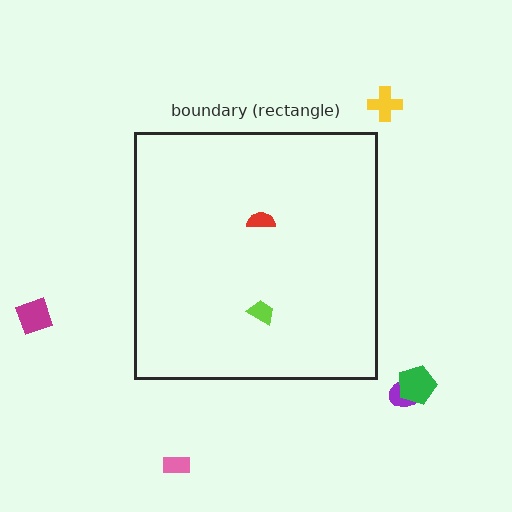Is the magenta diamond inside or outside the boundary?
Outside.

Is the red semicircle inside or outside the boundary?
Inside.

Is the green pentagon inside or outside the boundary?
Outside.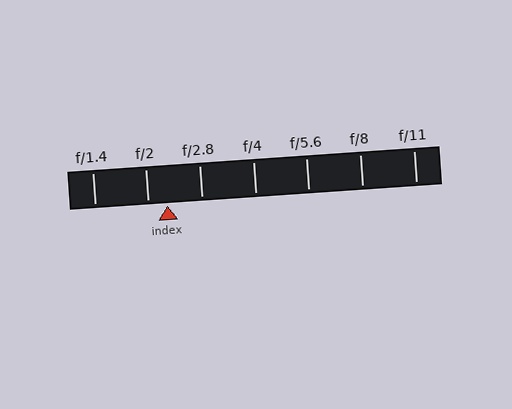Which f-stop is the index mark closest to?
The index mark is closest to f/2.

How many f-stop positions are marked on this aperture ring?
There are 7 f-stop positions marked.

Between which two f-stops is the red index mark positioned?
The index mark is between f/2 and f/2.8.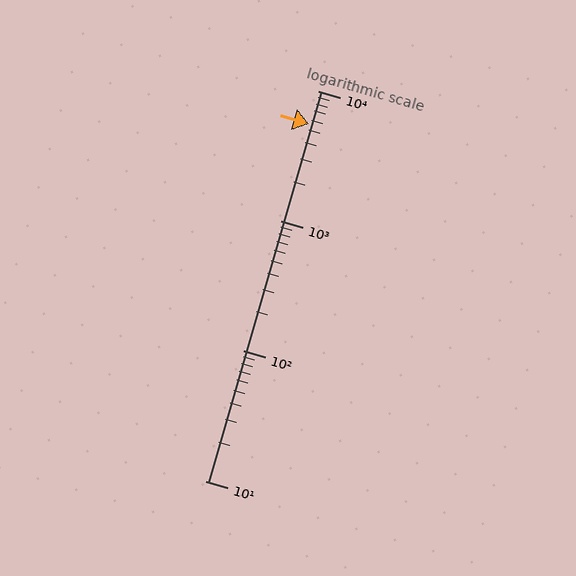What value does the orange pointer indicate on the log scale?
The pointer indicates approximately 5600.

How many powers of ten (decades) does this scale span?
The scale spans 3 decades, from 10 to 10000.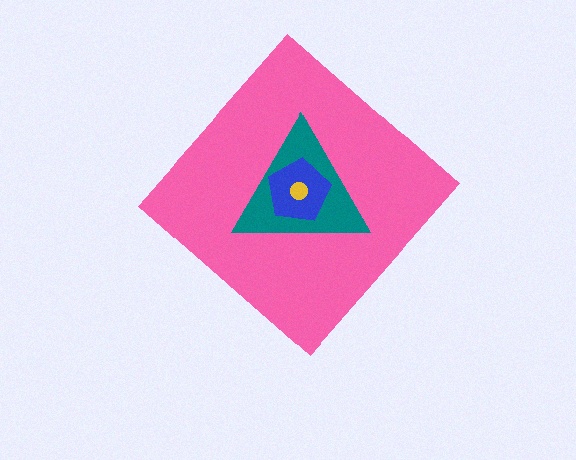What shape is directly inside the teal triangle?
The blue pentagon.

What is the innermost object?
The yellow circle.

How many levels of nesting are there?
4.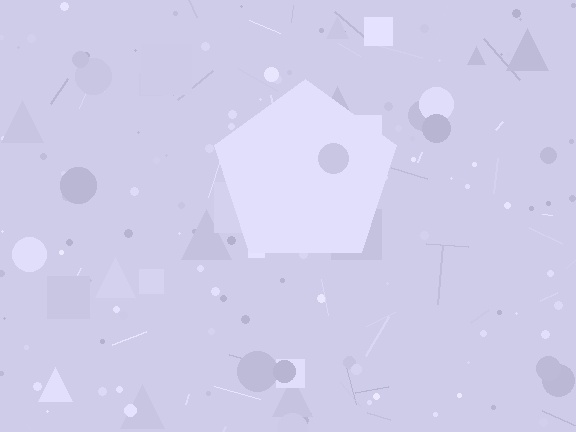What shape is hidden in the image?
A pentagon is hidden in the image.